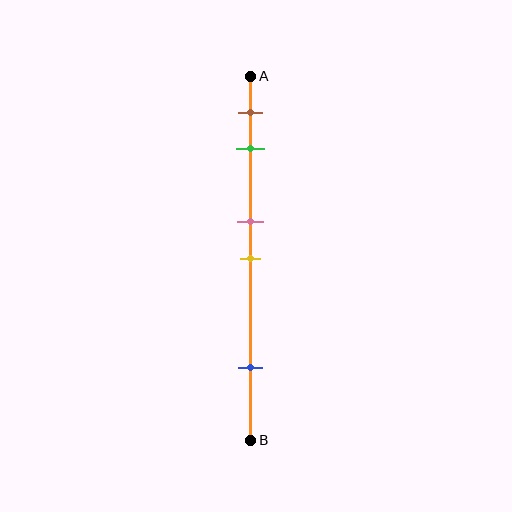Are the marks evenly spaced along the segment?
No, the marks are not evenly spaced.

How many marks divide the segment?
There are 5 marks dividing the segment.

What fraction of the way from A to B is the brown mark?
The brown mark is approximately 10% (0.1) of the way from A to B.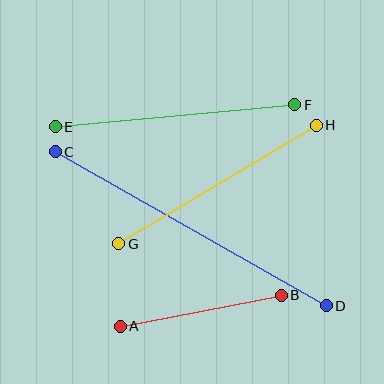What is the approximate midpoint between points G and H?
The midpoint is at approximately (217, 184) pixels.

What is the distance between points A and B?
The distance is approximately 164 pixels.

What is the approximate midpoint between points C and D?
The midpoint is at approximately (191, 229) pixels.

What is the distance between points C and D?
The distance is approximately 311 pixels.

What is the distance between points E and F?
The distance is approximately 240 pixels.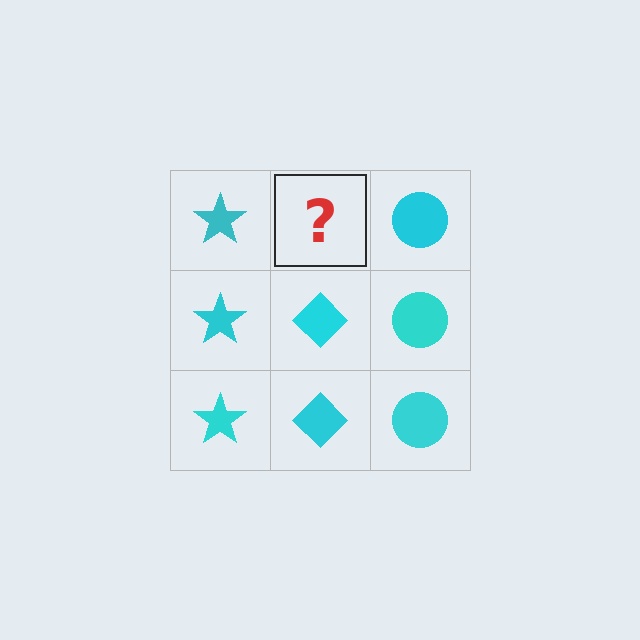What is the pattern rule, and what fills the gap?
The rule is that each column has a consistent shape. The gap should be filled with a cyan diamond.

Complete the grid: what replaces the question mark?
The question mark should be replaced with a cyan diamond.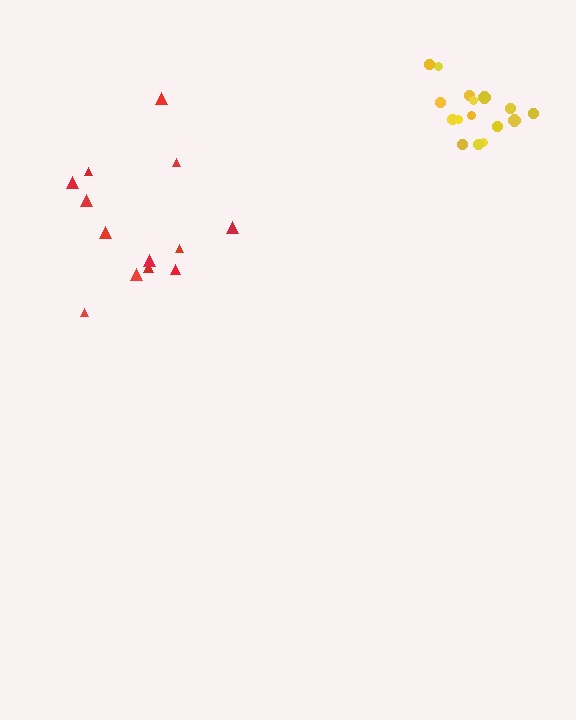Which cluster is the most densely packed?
Yellow.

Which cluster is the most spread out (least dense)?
Red.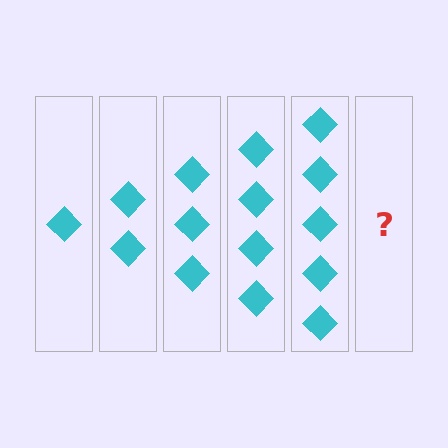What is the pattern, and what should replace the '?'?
The pattern is that each step adds one more diamond. The '?' should be 6 diamonds.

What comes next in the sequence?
The next element should be 6 diamonds.